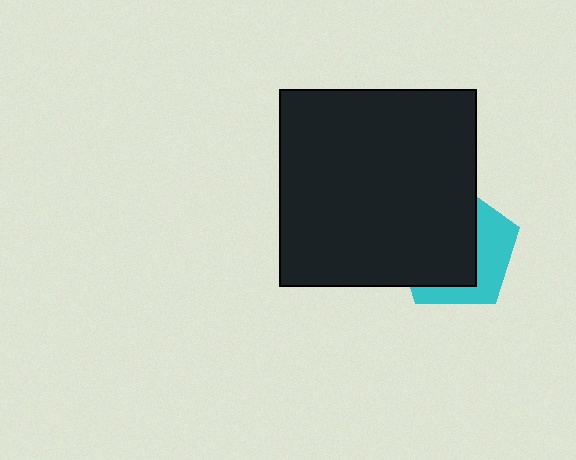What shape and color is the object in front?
The object in front is a black square.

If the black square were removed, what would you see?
You would see the complete cyan pentagon.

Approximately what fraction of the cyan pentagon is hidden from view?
Roughly 63% of the cyan pentagon is hidden behind the black square.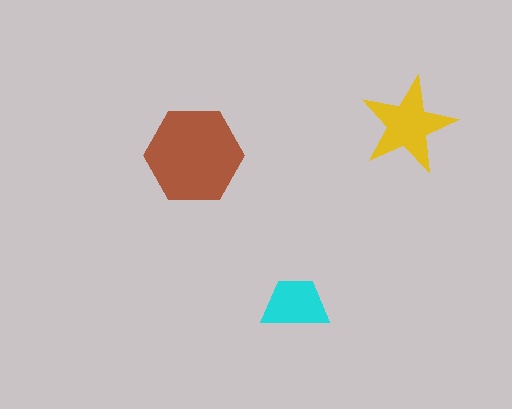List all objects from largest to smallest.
The brown hexagon, the yellow star, the cyan trapezoid.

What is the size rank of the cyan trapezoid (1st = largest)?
3rd.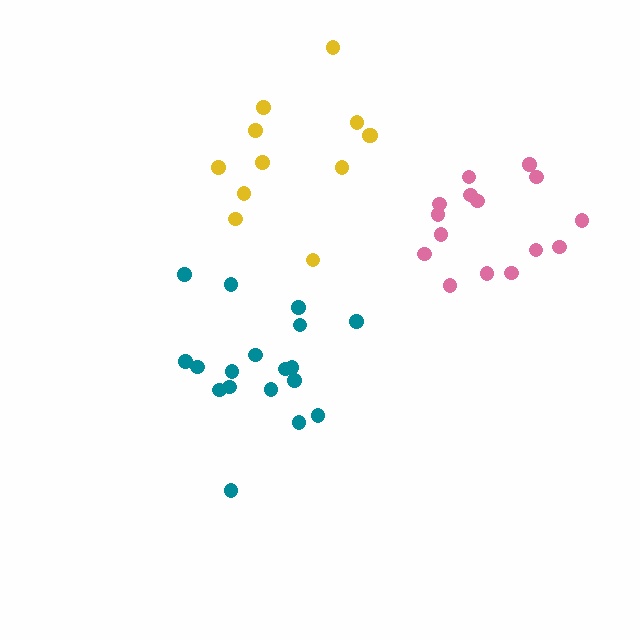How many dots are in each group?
Group 1: 18 dots, Group 2: 12 dots, Group 3: 15 dots (45 total).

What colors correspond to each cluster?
The clusters are colored: teal, yellow, pink.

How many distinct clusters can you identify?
There are 3 distinct clusters.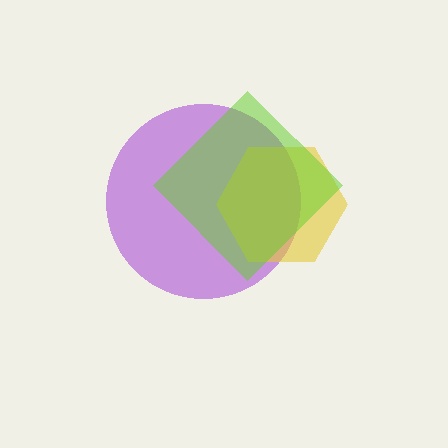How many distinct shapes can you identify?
There are 3 distinct shapes: a purple circle, a yellow hexagon, a lime diamond.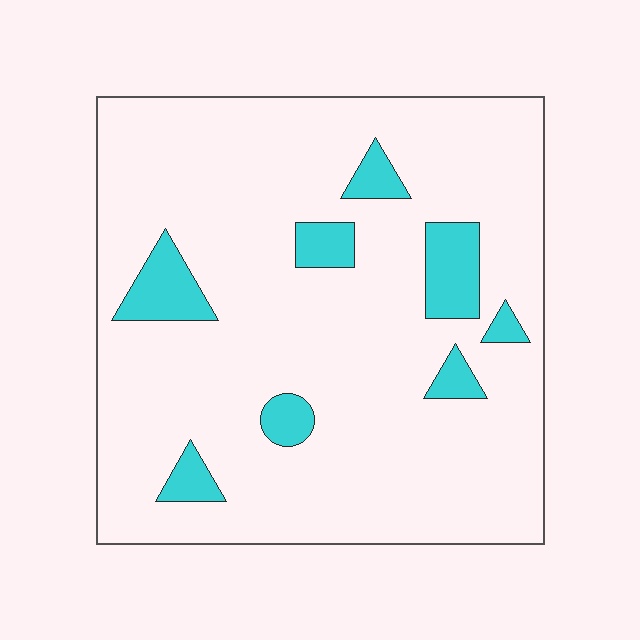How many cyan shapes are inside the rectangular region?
8.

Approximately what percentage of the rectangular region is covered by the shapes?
Approximately 10%.